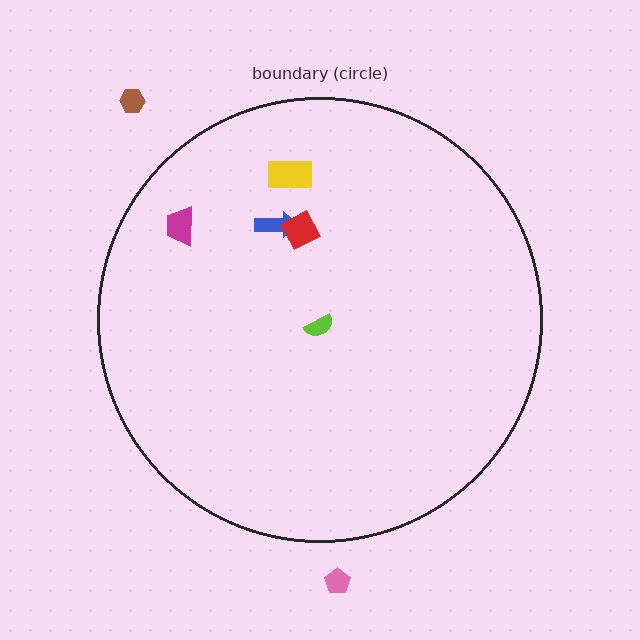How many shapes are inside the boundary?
5 inside, 2 outside.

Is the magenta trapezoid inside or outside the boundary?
Inside.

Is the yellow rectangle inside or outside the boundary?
Inside.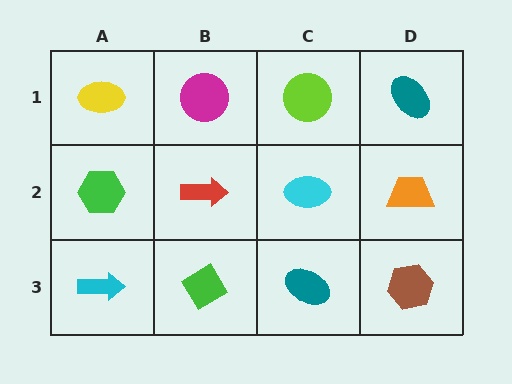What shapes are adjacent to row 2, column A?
A yellow ellipse (row 1, column A), a cyan arrow (row 3, column A), a red arrow (row 2, column B).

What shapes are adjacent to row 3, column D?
An orange trapezoid (row 2, column D), a teal ellipse (row 3, column C).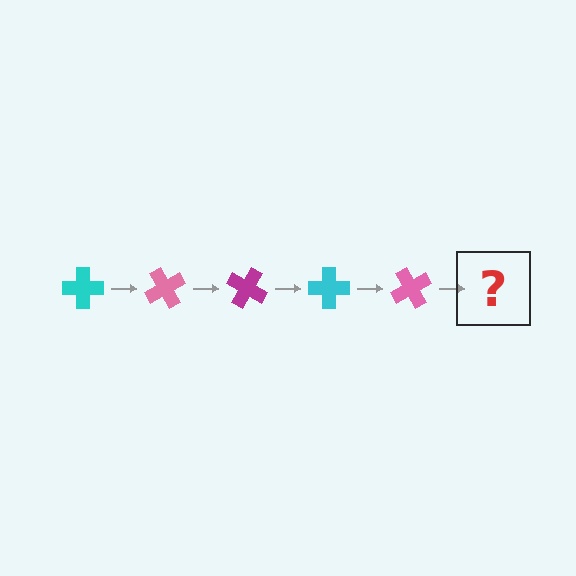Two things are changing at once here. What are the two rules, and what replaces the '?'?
The two rules are that it rotates 60 degrees each step and the color cycles through cyan, pink, and magenta. The '?' should be a magenta cross, rotated 300 degrees from the start.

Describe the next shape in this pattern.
It should be a magenta cross, rotated 300 degrees from the start.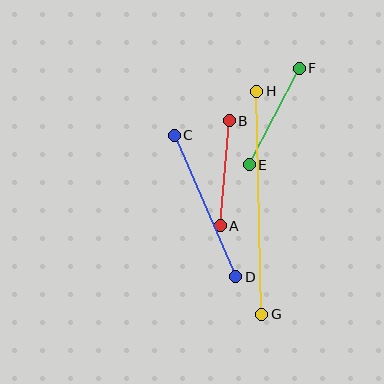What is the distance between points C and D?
The distance is approximately 154 pixels.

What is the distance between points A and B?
The distance is approximately 105 pixels.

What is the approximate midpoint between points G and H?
The midpoint is at approximately (259, 203) pixels.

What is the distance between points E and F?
The distance is approximately 109 pixels.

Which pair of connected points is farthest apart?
Points G and H are farthest apart.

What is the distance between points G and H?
The distance is approximately 223 pixels.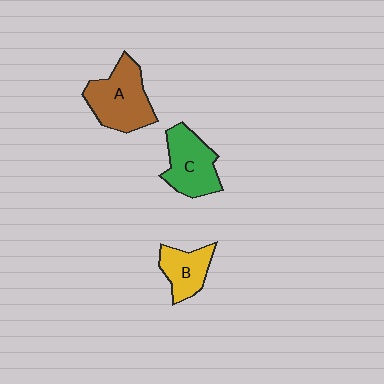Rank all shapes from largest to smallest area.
From largest to smallest: A (brown), C (green), B (yellow).